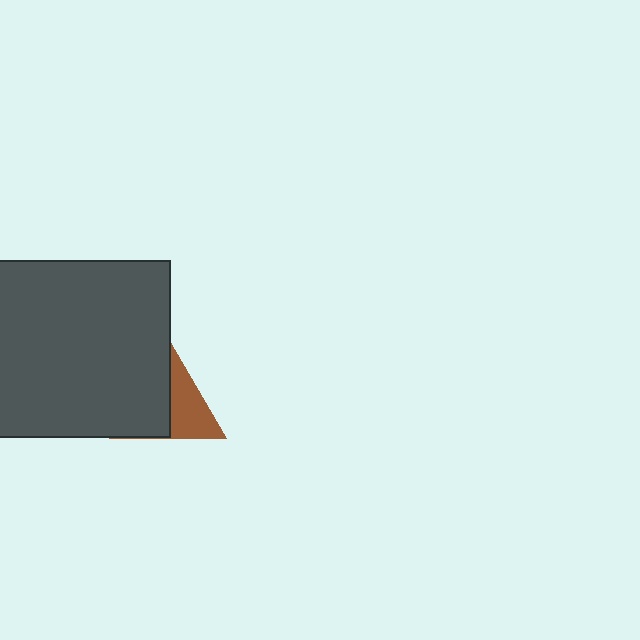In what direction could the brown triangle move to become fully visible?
The brown triangle could move right. That would shift it out from behind the dark gray square entirely.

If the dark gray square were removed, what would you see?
You would see the complete brown triangle.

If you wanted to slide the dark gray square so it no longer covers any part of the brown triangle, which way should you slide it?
Slide it left — that is the most direct way to separate the two shapes.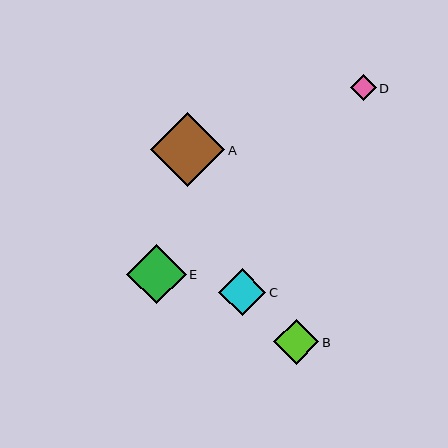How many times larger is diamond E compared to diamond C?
Diamond E is approximately 1.3 times the size of diamond C.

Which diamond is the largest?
Diamond A is the largest with a size of approximately 74 pixels.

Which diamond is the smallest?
Diamond D is the smallest with a size of approximately 26 pixels.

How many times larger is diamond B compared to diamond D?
Diamond B is approximately 1.8 times the size of diamond D.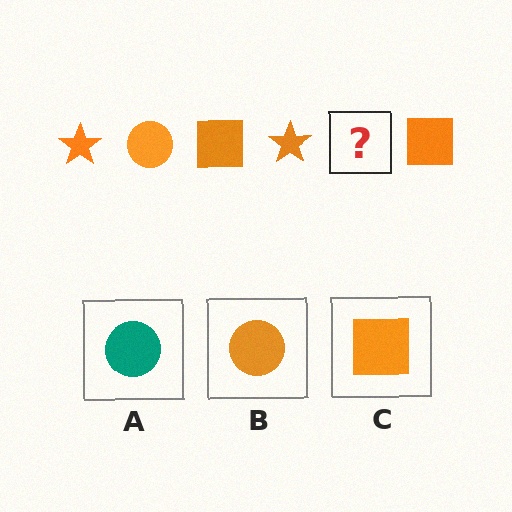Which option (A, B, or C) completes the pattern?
B.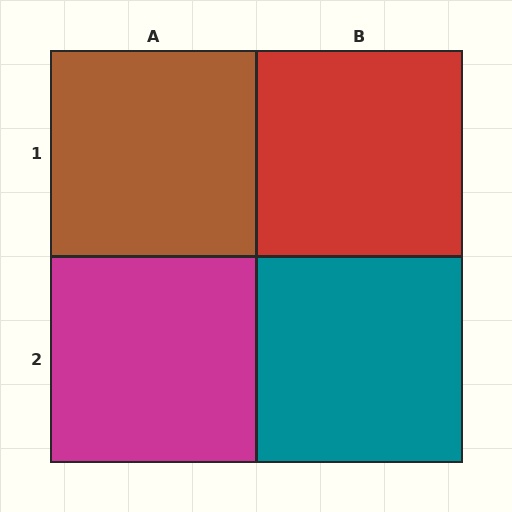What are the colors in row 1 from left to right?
Brown, red.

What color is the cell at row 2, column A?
Magenta.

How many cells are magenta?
1 cell is magenta.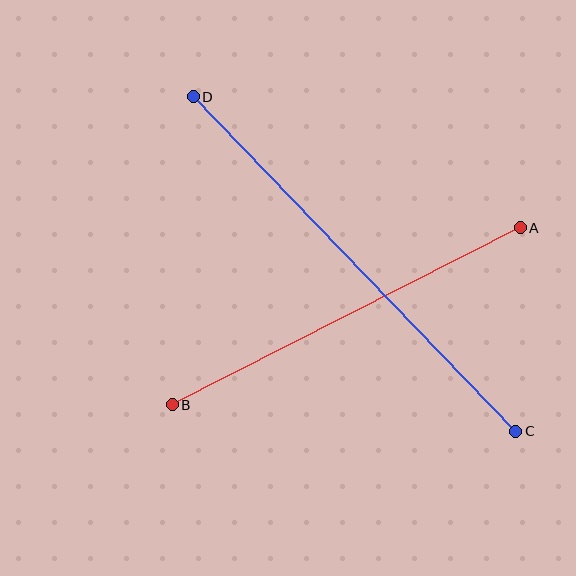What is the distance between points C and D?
The distance is approximately 464 pixels.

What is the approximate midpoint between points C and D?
The midpoint is at approximately (355, 264) pixels.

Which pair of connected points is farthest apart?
Points C and D are farthest apart.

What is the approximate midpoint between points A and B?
The midpoint is at approximately (346, 316) pixels.